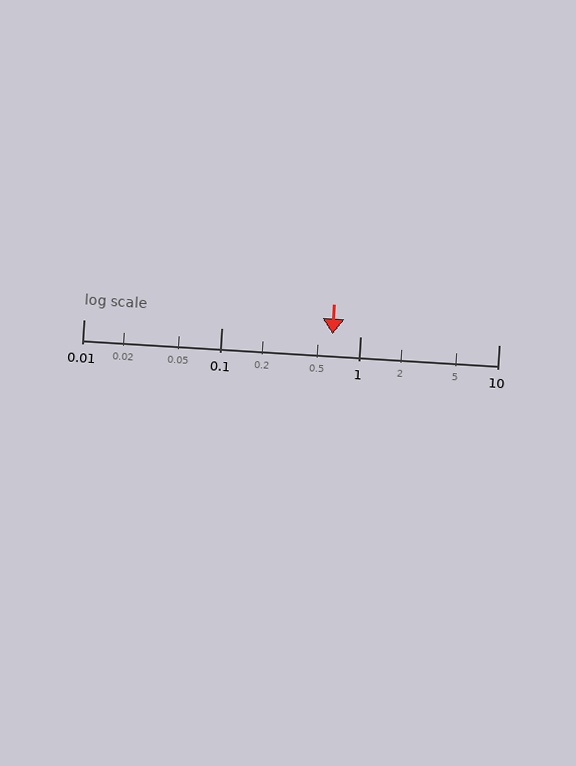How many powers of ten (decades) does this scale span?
The scale spans 3 decades, from 0.01 to 10.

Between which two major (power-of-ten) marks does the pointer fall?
The pointer is between 0.1 and 1.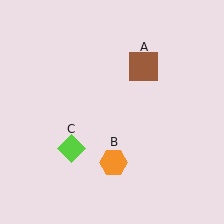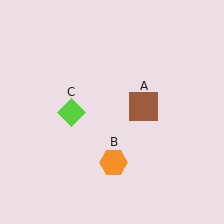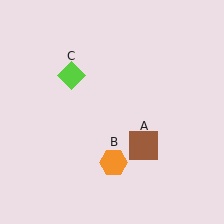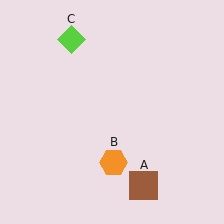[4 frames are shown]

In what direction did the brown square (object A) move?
The brown square (object A) moved down.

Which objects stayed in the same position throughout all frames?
Orange hexagon (object B) remained stationary.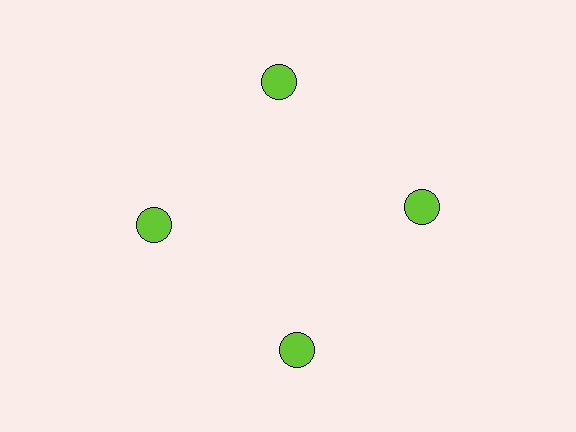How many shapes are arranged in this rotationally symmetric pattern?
There are 4 shapes, arranged in 4 groups of 1.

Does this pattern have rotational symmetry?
Yes, this pattern has 4-fold rotational symmetry. It looks the same after rotating 90 degrees around the center.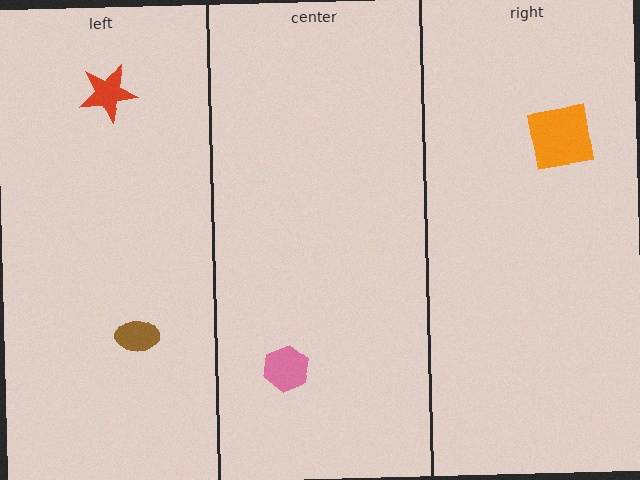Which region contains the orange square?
The right region.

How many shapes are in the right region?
1.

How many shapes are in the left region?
2.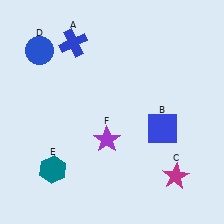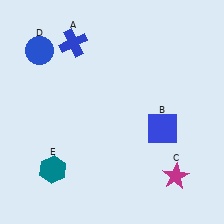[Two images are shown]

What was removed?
The purple star (F) was removed in Image 2.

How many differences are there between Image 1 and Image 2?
There is 1 difference between the two images.